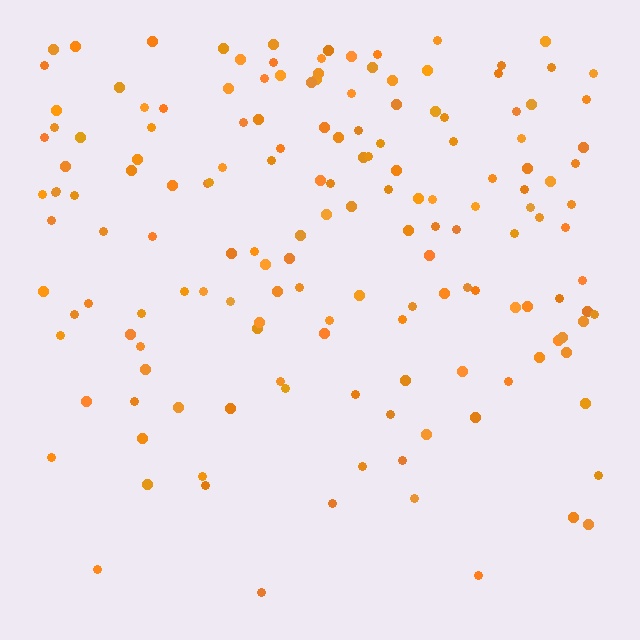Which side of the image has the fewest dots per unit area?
The bottom.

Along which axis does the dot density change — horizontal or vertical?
Vertical.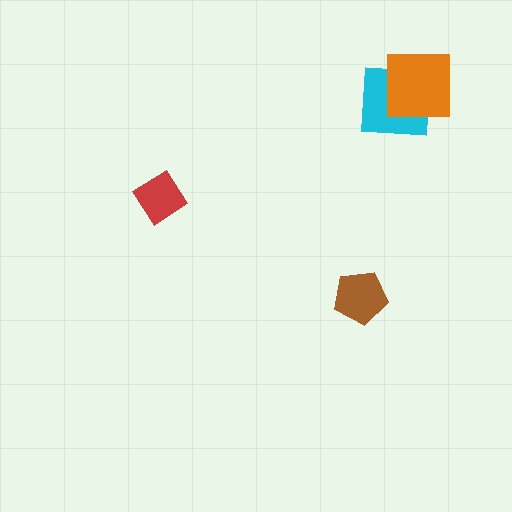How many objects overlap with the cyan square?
1 object overlaps with the cyan square.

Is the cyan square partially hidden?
Yes, it is partially covered by another shape.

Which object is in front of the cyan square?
The orange square is in front of the cyan square.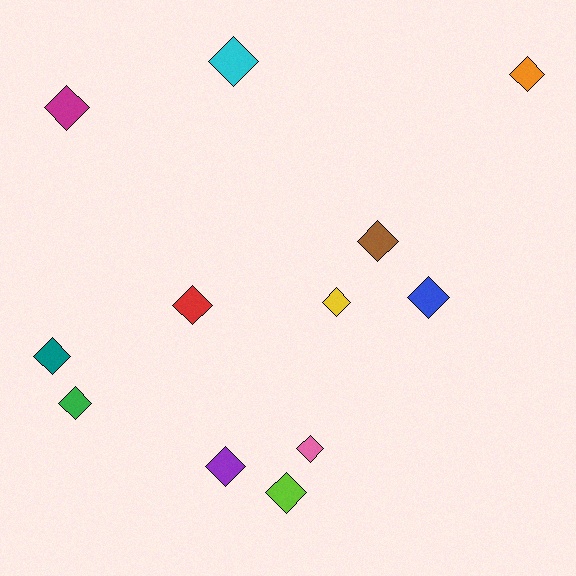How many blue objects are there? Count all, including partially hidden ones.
There is 1 blue object.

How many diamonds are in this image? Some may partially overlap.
There are 12 diamonds.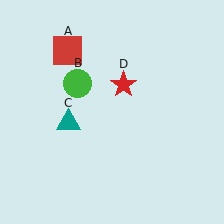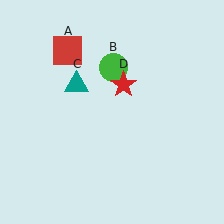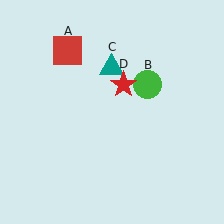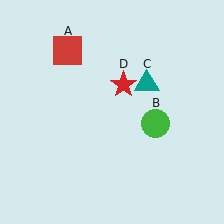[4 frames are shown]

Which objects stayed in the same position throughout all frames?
Red square (object A) and red star (object D) remained stationary.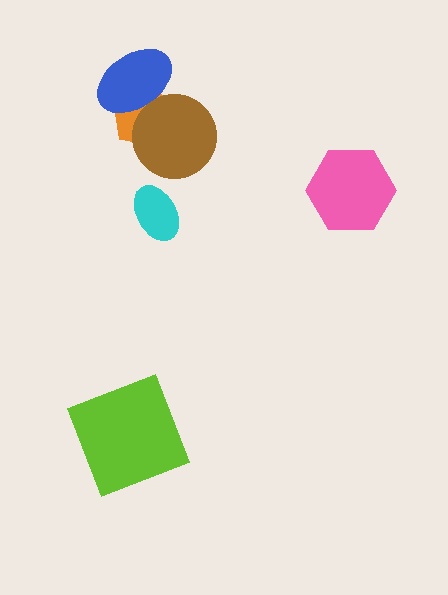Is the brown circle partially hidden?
Yes, it is partially covered by another shape.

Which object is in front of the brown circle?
The blue ellipse is in front of the brown circle.